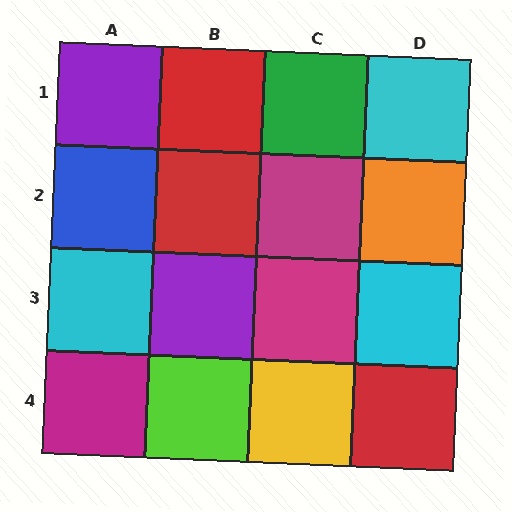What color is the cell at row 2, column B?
Red.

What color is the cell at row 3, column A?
Cyan.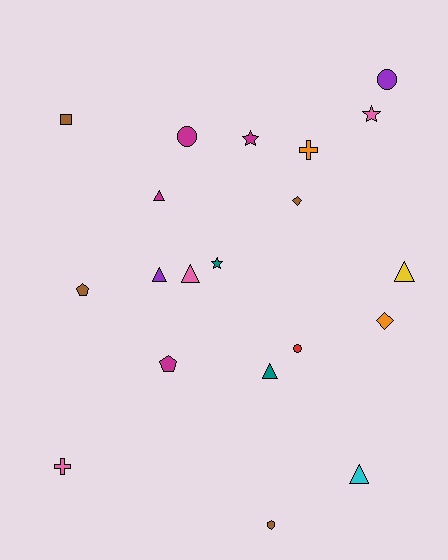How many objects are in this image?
There are 20 objects.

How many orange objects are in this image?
There are 2 orange objects.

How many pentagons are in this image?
There are 2 pentagons.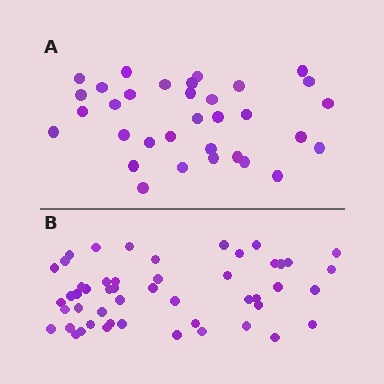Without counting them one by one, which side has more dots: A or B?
Region B (the bottom region) has more dots.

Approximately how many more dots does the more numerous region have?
Region B has approximately 15 more dots than region A.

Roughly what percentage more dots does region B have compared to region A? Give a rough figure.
About 50% more.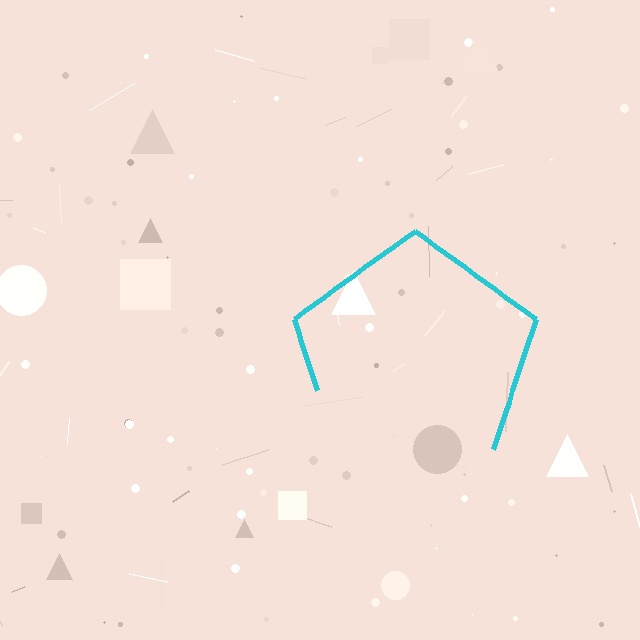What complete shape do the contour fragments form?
The contour fragments form a pentagon.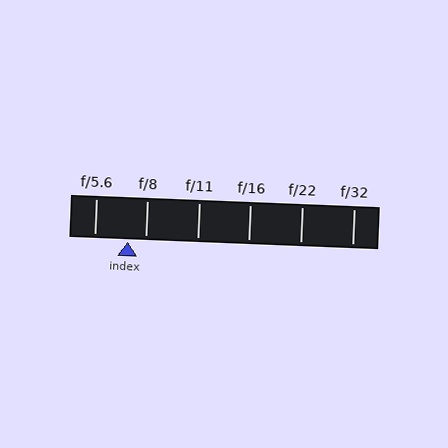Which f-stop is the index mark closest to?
The index mark is closest to f/8.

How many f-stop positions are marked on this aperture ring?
There are 6 f-stop positions marked.